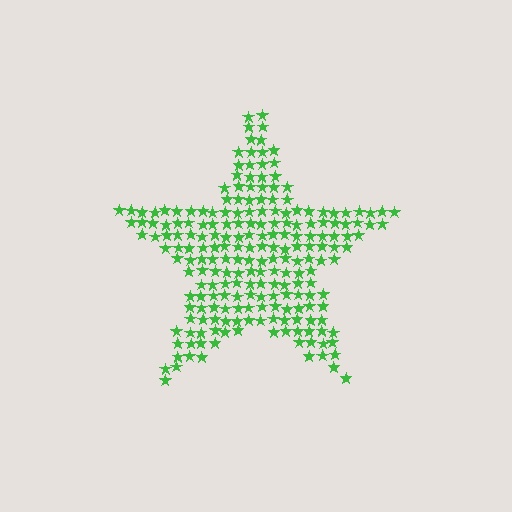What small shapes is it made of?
It is made of small stars.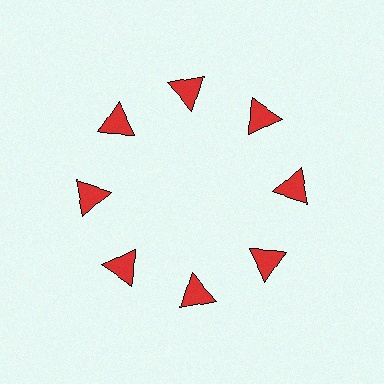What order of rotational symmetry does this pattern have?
This pattern has 8-fold rotational symmetry.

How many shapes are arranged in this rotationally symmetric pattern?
There are 8 shapes, arranged in 8 groups of 1.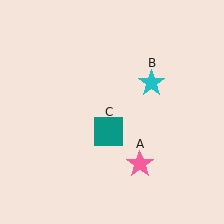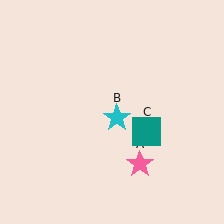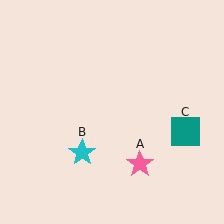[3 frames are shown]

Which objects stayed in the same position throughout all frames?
Pink star (object A) remained stationary.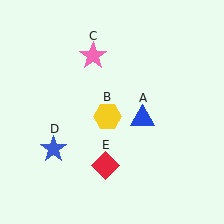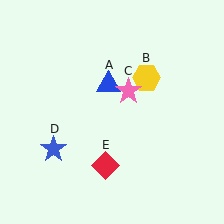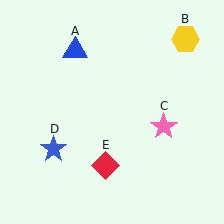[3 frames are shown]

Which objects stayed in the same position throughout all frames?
Blue star (object D) and red diamond (object E) remained stationary.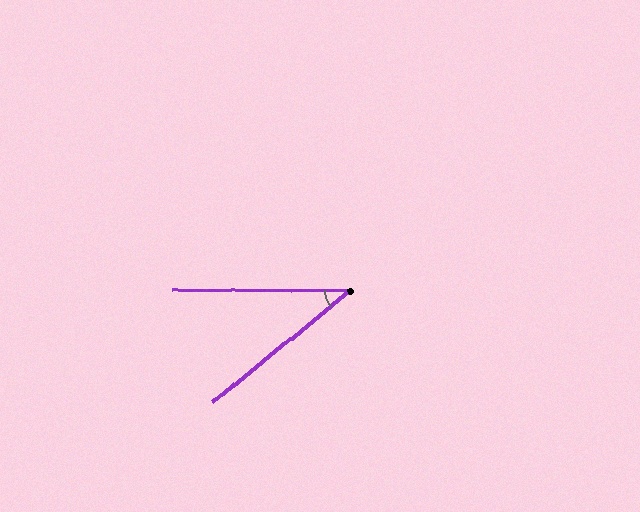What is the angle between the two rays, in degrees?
Approximately 39 degrees.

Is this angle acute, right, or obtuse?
It is acute.